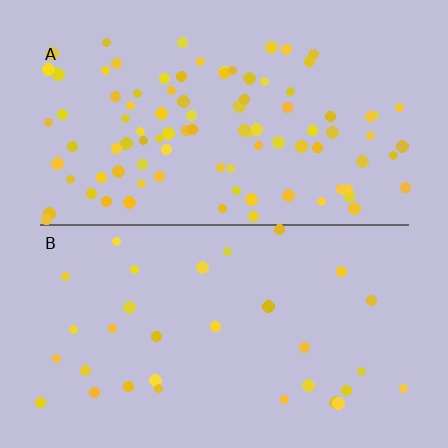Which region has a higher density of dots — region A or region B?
A (the top).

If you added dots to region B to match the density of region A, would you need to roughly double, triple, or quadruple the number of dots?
Approximately triple.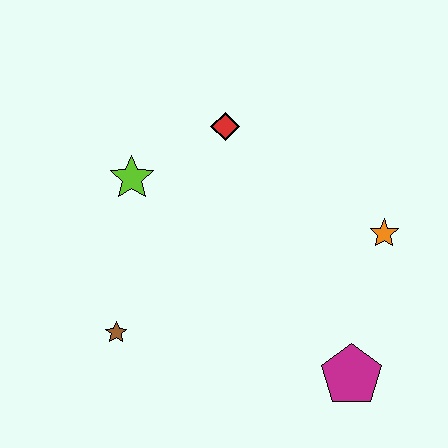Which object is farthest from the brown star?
The orange star is farthest from the brown star.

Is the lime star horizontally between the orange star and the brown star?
Yes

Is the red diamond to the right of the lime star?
Yes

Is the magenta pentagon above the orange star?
No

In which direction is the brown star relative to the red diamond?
The brown star is below the red diamond.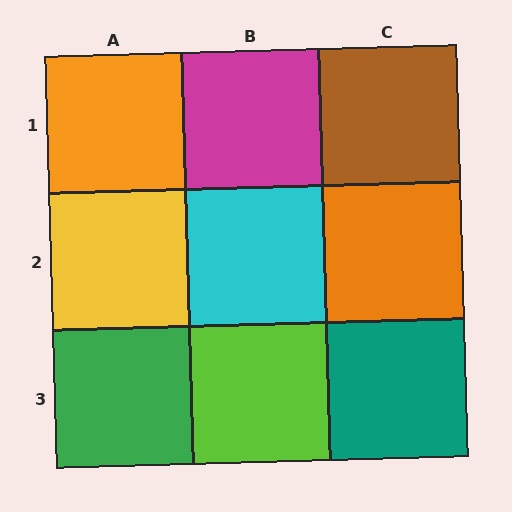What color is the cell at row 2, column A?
Yellow.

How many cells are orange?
2 cells are orange.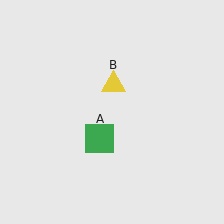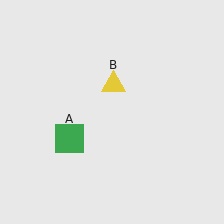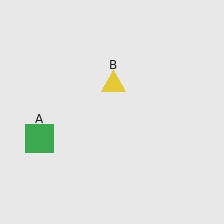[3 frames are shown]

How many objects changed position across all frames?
1 object changed position: green square (object A).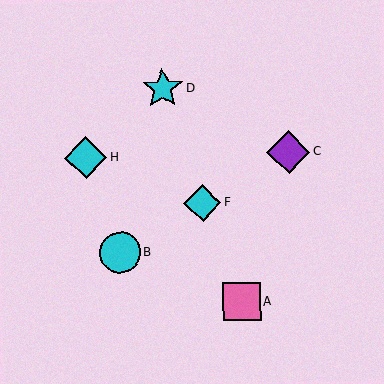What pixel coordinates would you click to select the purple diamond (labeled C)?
Click at (288, 152) to select the purple diamond C.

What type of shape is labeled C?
Shape C is a purple diamond.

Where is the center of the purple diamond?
The center of the purple diamond is at (288, 152).